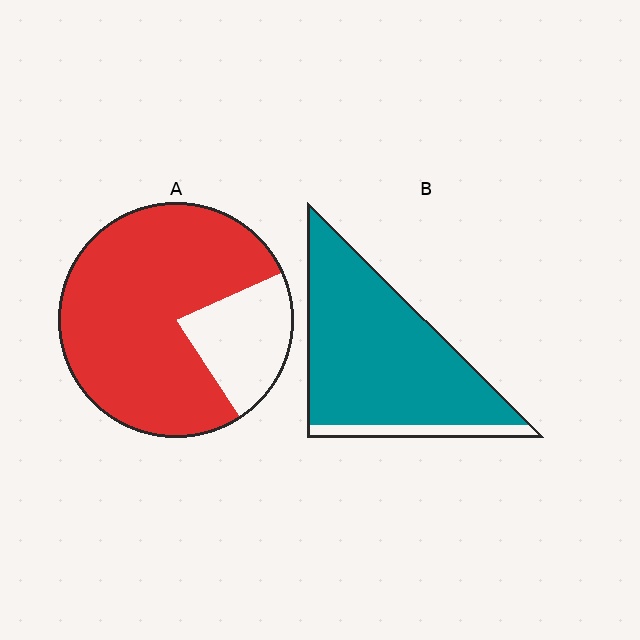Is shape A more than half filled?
Yes.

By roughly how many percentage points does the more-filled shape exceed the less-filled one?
By roughly 10 percentage points (B over A).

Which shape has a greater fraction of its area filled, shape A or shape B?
Shape B.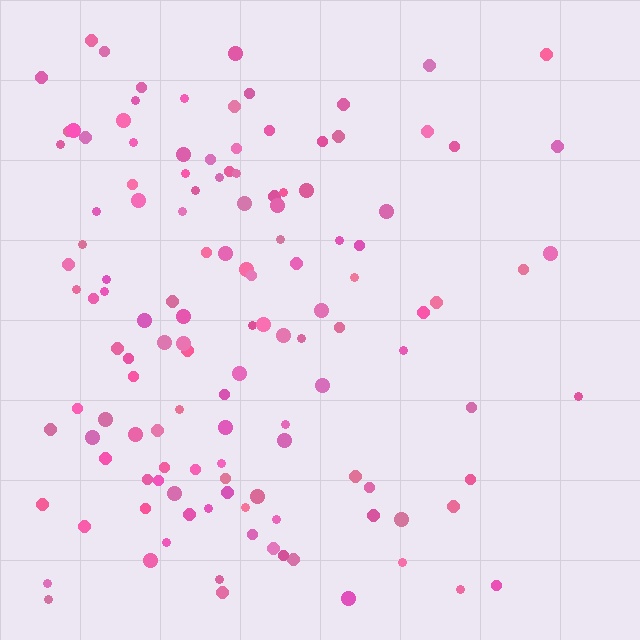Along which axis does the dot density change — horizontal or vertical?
Horizontal.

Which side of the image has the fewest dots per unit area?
The right.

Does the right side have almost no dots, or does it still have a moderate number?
Still a moderate number, just noticeably fewer than the left.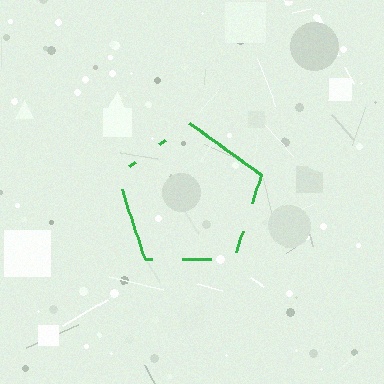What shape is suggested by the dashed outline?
The dashed outline suggests a pentagon.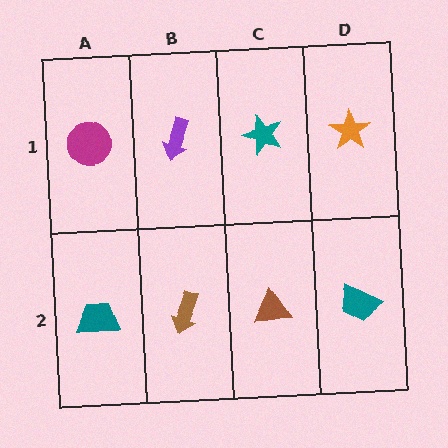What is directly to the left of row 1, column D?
A teal star.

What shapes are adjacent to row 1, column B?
A brown arrow (row 2, column B), a magenta circle (row 1, column A), a teal star (row 1, column C).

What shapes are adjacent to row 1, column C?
A brown triangle (row 2, column C), a purple arrow (row 1, column B), an orange star (row 1, column D).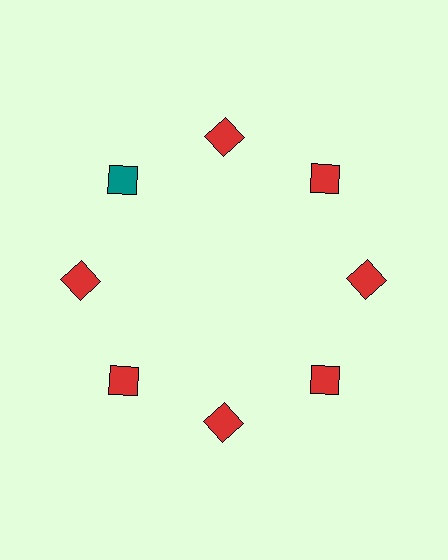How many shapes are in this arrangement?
There are 8 shapes arranged in a ring pattern.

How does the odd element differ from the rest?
It has a different color: teal instead of red.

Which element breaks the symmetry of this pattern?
The teal square at roughly the 10 o'clock position breaks the symmetry. All other shapes are red squares.